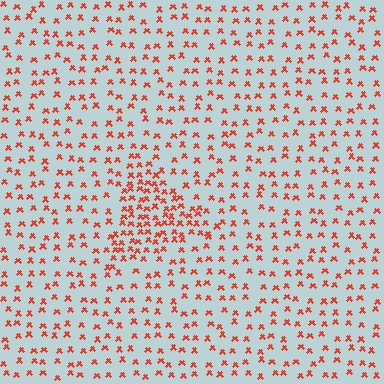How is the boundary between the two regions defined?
The boundary is defined by a change in element density (approximately 2.3x ratio). All elements are the same color, size, and shape.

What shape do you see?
I see a triangle.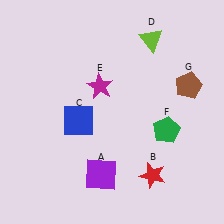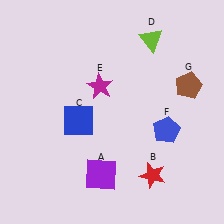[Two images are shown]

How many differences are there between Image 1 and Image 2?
There is 1 difference between the two images.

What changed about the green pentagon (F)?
In Image 1, F is green. In Image 2, it changed to blue.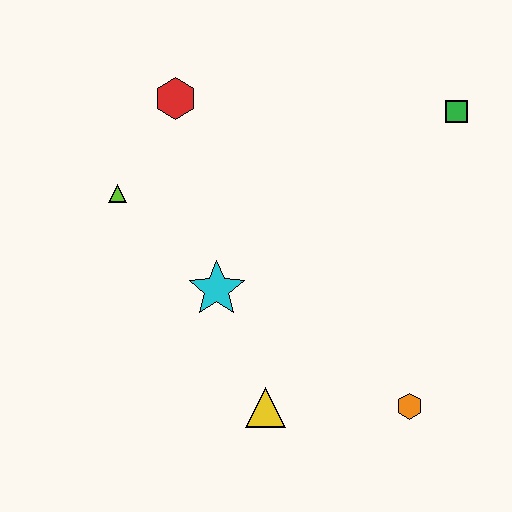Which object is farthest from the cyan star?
The green square is farthest from the cyan star.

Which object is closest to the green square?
The red hexagon is closest to the green square.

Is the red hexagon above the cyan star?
Yes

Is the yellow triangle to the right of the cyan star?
Yes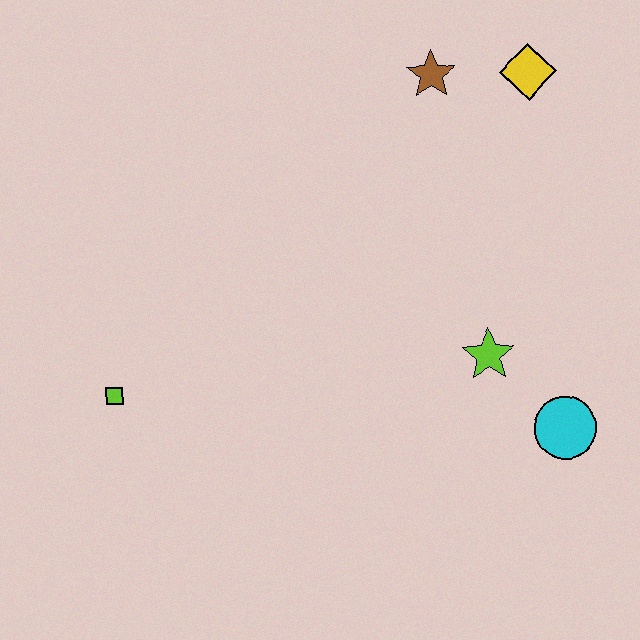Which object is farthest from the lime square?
The yellow diamond is farthest from the lime square.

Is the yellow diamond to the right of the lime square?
Yes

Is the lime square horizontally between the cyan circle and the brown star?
No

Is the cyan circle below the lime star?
Yes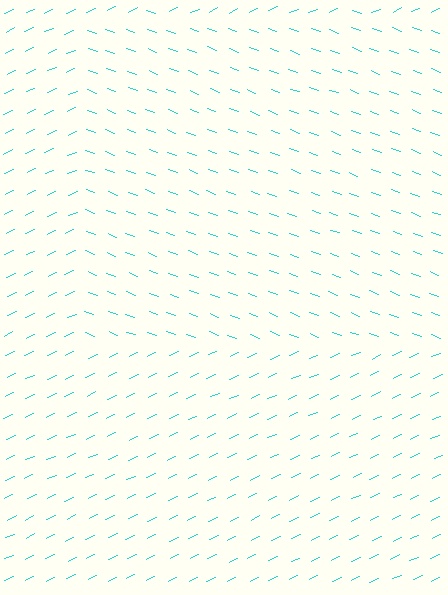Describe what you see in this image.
The image is filled with small cyan line segments. A rectangle region in the image has lines oriented differently from the surrounding lines, creating a visible texture boundary.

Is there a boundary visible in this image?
Yes, there is a texture boundary formed by a change in line orientation.